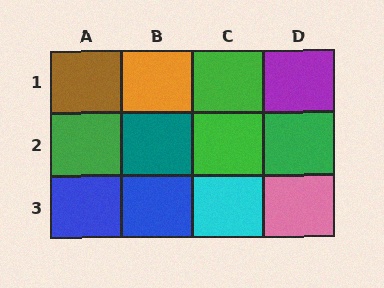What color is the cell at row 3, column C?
Cyan.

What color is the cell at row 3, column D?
Pink.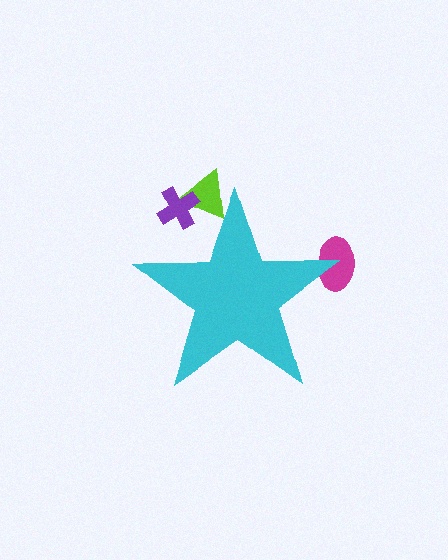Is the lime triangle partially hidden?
Yes, the lime triangle is partially hidden behind the cyan star.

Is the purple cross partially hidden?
Yes, the purple cross is partially hidden behind the cyan star.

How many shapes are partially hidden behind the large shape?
3 shapes are partially hidden.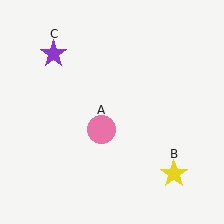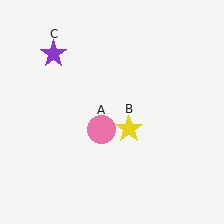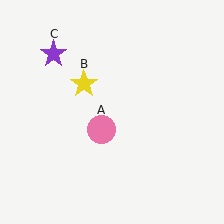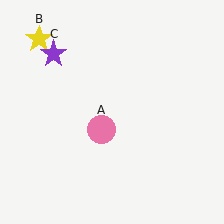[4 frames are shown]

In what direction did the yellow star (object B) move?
The yellow star (object B) moved up and to the left.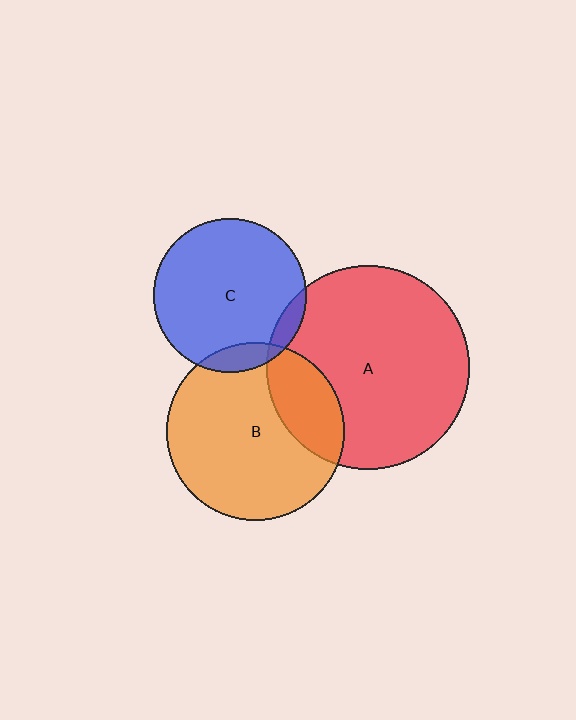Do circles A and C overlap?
Yes.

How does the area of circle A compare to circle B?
Approximately 1.3 times.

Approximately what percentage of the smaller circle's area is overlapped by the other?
Approximately 5%.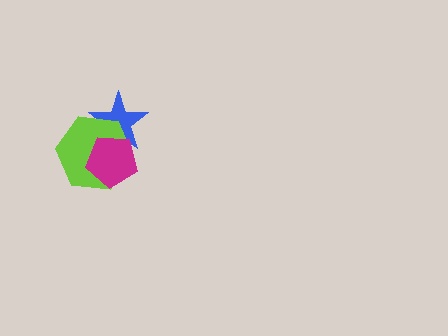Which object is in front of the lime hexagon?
The magenta pentagon is in front of the lime hexagon.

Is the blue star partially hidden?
Yes, it is partially covered by another shape.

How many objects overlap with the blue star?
2 objects overlap with the blue star.